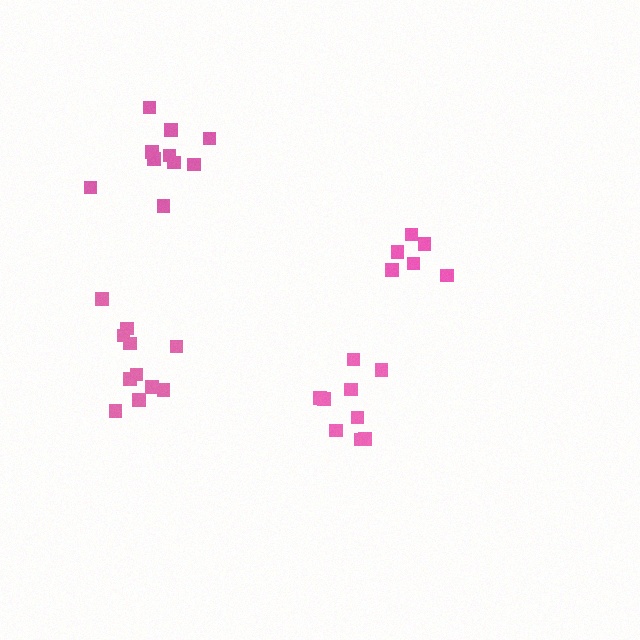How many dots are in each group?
Group 1: 6 dots, Group 2: 9 dots, Group 3: 11 dots, Group 4: 10 dots (36 total).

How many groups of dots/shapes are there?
There are 4 groups.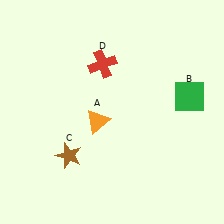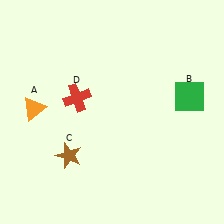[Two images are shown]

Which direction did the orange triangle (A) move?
The orange triangle (A) moved left.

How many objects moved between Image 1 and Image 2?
2 objects moved between the two images.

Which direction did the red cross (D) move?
The red cross (D) moved down.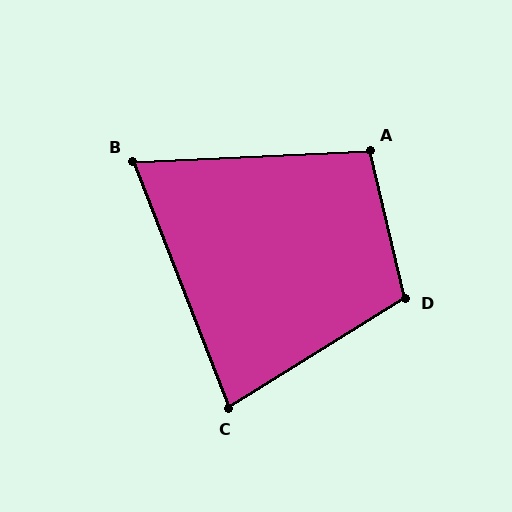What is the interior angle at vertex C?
Approximately 79 degrees (acute).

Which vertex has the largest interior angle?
D, at approximately 109 degrees.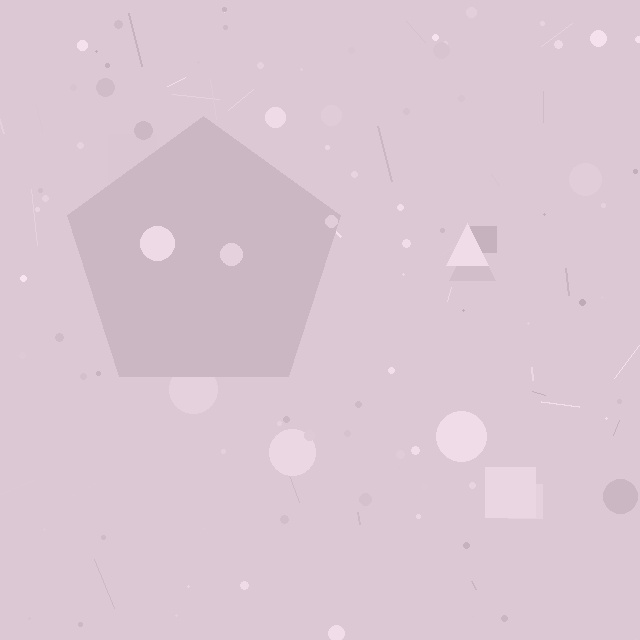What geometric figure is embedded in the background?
A pentagon is embedded in the background.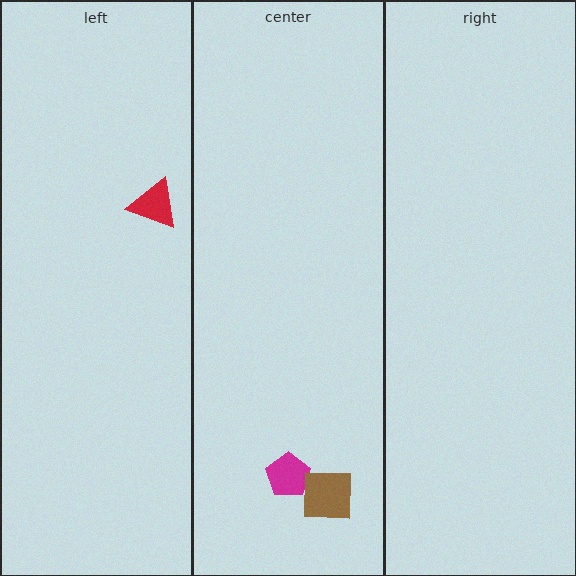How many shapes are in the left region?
1.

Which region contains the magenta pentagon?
The center region.